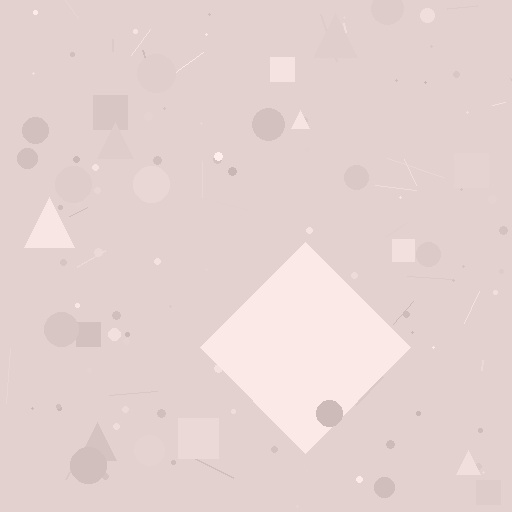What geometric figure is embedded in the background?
A diamond is embedded in the background.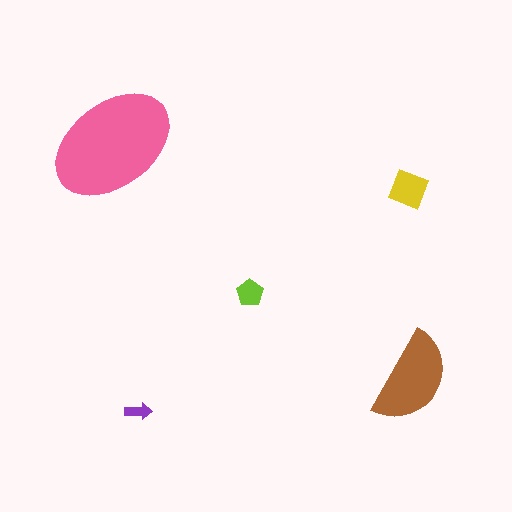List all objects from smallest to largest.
The purple arrow, the lime pentagon, the yellow diamond, the brown semicircle, the pink ellipse.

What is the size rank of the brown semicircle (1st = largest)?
2nd.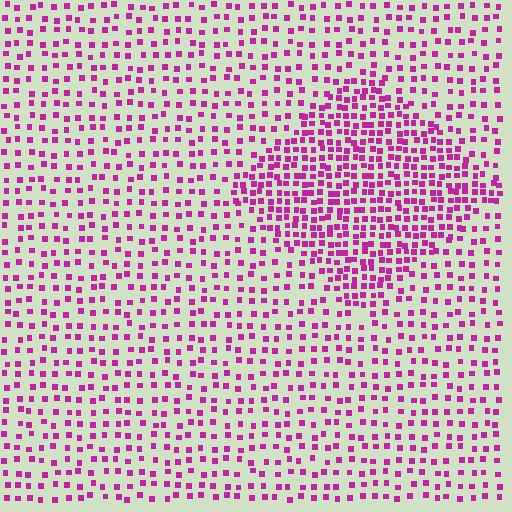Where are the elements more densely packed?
The elements are more densely packed inside the diamond boundary.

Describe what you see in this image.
The image contains small magenta elements arranged at two different densities. A diamond-shaped region is visible where the elements are more densely packed than the surrounding area.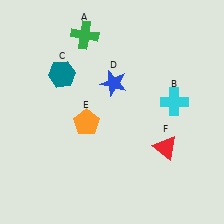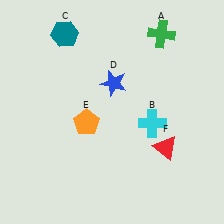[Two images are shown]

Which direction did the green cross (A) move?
The green cross (A) moved right.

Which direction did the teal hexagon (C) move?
The teal hexagon (C) moved up.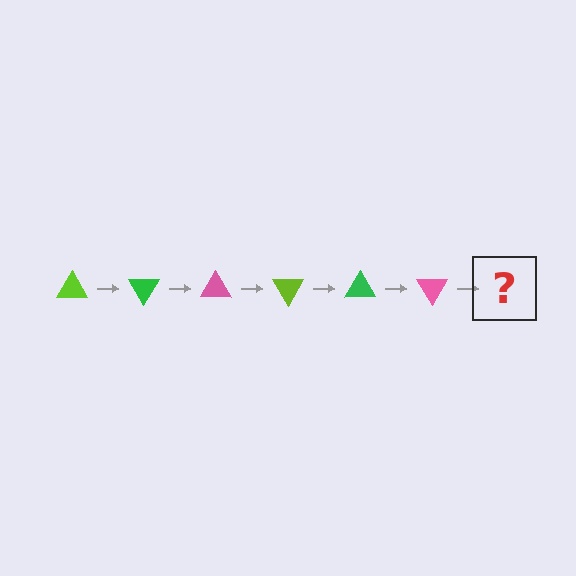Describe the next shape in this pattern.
It should be a lime triangle, rotated 360 degrees from the start.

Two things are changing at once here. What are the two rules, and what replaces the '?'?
The two rules are that it rotates 60 degrees each step and the color cycles through lime, green, and pink. The '?' should be a lime triangle, rotated 360 degrees from the start.